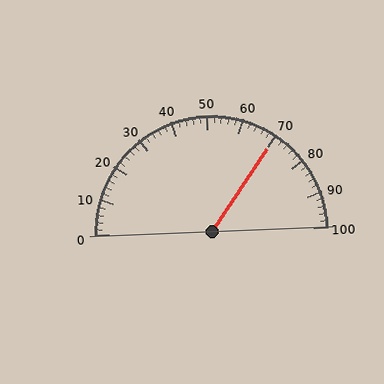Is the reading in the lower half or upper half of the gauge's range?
The reading is in the upper half of the range (0 to 100).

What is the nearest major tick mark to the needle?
The nearest major tick mark is 70.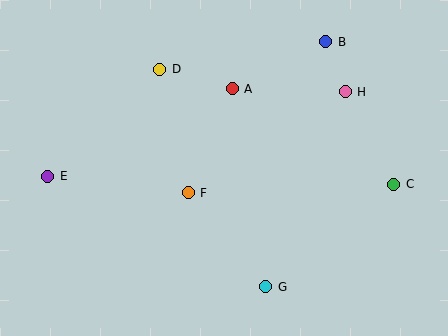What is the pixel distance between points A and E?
The distance between A and E is 204 pixels.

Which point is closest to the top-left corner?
Point D is closest to the top-left corner.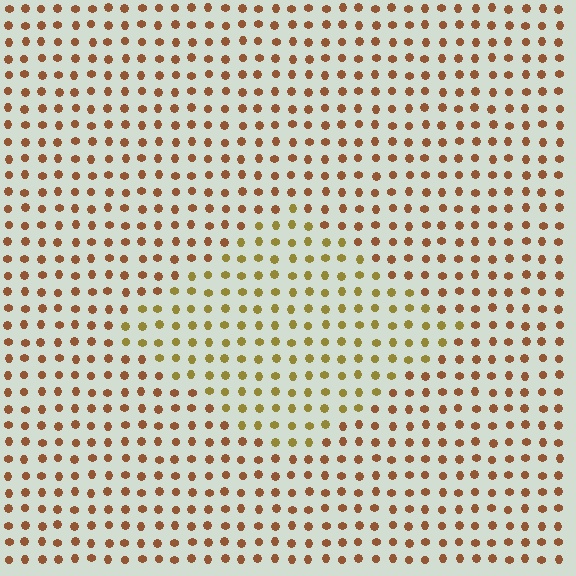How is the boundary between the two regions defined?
The boundary is defined purely by a slight shift in hue (about 31 degrees). Spacing, size, and orientation are identical on both sides.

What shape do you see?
I see a diamond.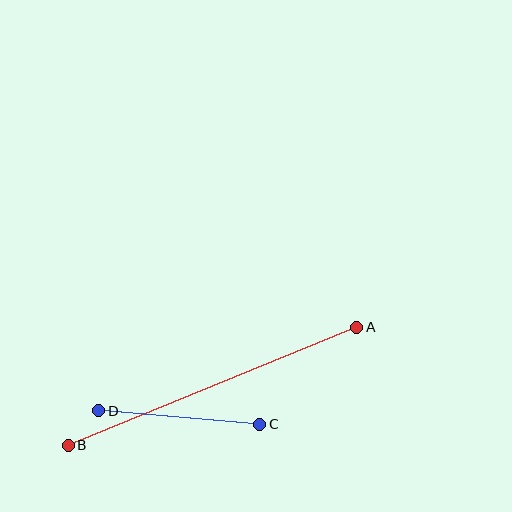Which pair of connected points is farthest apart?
Points A and B are farthest apart.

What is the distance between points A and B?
The distance is approximately 312 pixels.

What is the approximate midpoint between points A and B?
The midpoint is at approximately (212, 386) pixels.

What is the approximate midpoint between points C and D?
The midpoint is at approximately (179, 418) pixels.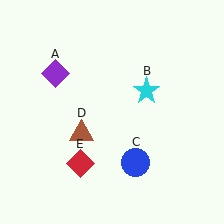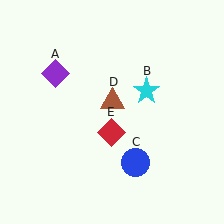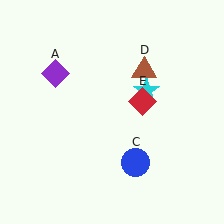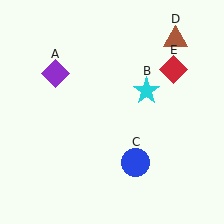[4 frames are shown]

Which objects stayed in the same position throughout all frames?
Purple diamond (object A) and cyan star (object B) and blue circle (object C) remained stationary.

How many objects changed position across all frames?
2 objects changed position: brown triangle (object D), red diamond (object E).